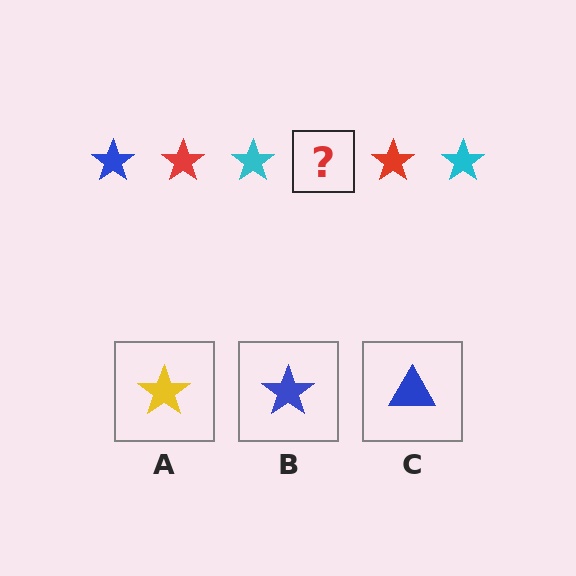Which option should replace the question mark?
Option B.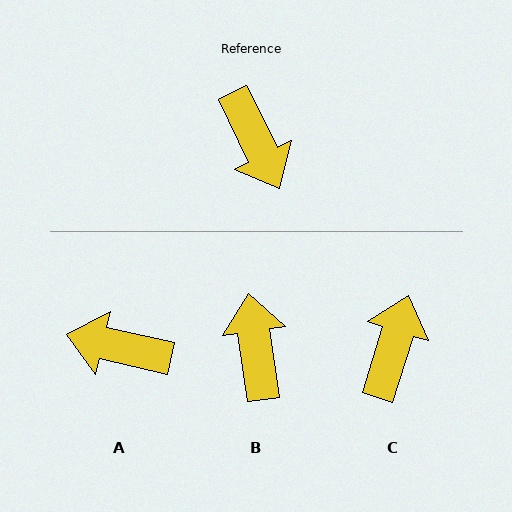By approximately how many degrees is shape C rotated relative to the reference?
Approximately 137 degrees counter-clockwise.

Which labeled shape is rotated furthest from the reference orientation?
B, about 162 degrees away.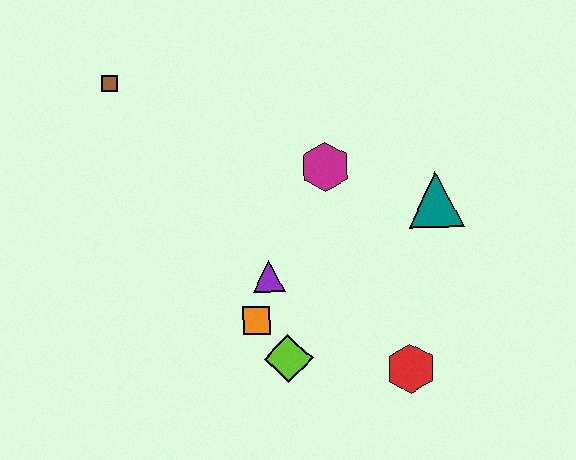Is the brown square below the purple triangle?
No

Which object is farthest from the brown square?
The red hexagon is farthest from the brown square.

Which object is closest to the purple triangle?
The orange square is closest to the purple triangle.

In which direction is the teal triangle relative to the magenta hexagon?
The teal triangle is to the right of the magenta hexagon.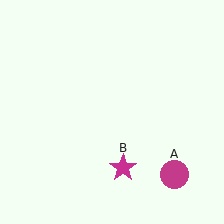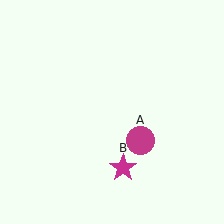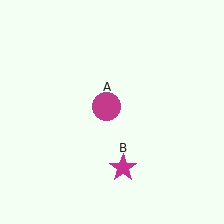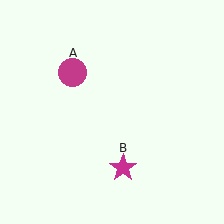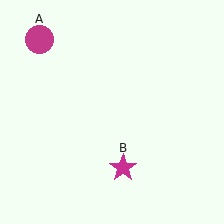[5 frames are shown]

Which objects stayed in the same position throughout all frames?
Magenta star (object B) remained stationary.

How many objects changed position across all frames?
1 object changed position: magenta circle (object A).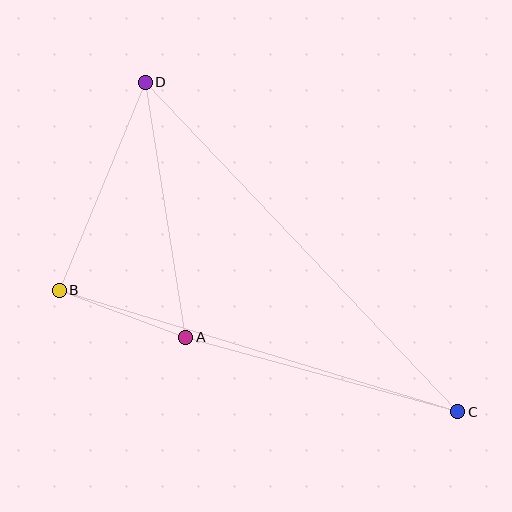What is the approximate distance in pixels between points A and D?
The distance between A and D is approximately 258 pixels.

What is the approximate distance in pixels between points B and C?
The distance between B and C is approximately 417 pixels.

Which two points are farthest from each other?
Points C and D are farthest from each other.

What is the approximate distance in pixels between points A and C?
The distance between A and C is approximately 282 pixels.